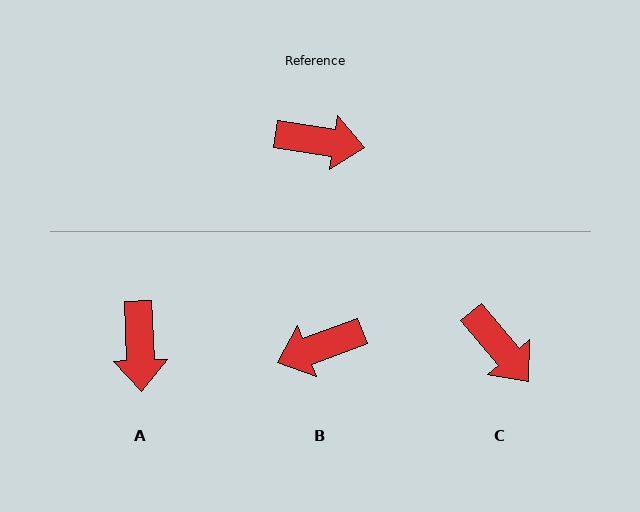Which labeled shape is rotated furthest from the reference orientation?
B, about 152 degrees away.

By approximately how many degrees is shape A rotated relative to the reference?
Approximately 80 degrees clockwise.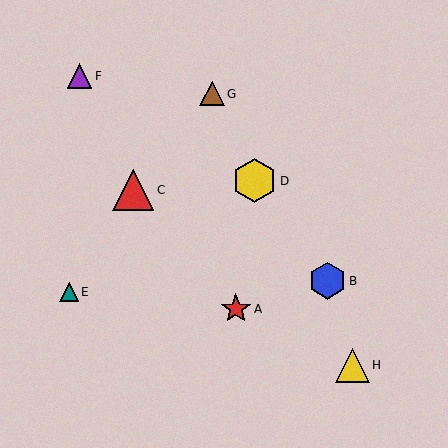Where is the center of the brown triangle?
The center of the brown triangle is at (212, 94).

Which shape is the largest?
The yellow hexagon (labeled D) is the largest.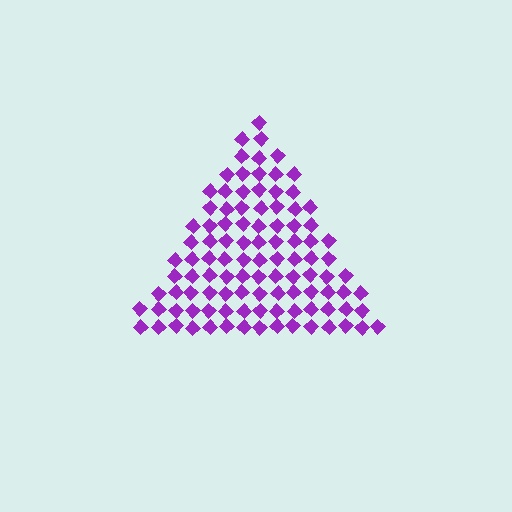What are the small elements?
The small elements are diamonds.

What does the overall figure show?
The overall figure shows a triangle.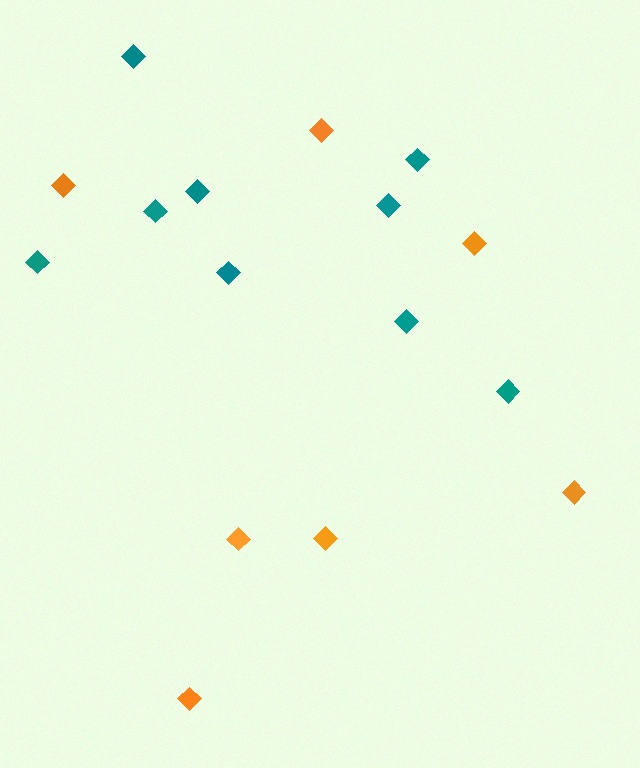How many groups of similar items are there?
There are 2 groups: one group of orange diamonds (7) and one group of teal diamonds (9).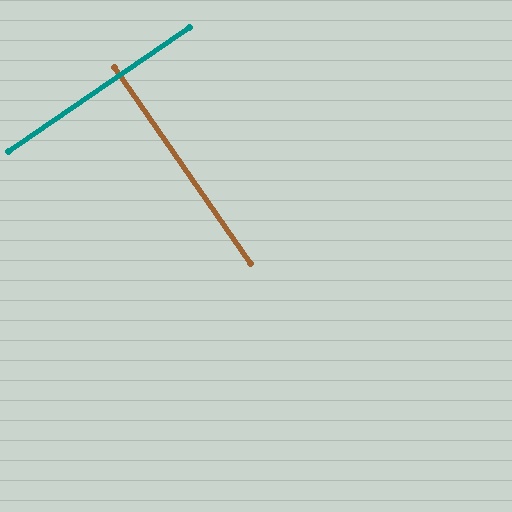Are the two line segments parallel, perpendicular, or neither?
Perpendicular — they meet at approximately 90°.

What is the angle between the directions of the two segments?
Approximately 90 degrees.